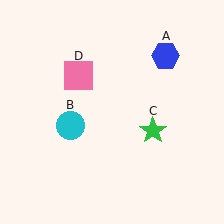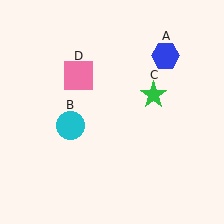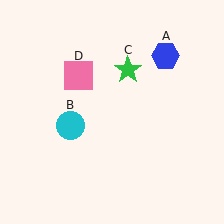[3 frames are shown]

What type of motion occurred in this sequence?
The green star (object C) rotated counterclockwise around the center of the scene.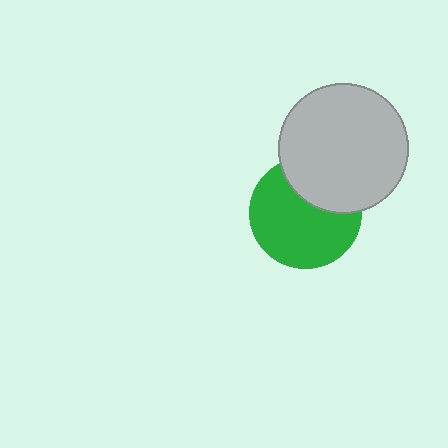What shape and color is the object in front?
The object in front is a light gray circle.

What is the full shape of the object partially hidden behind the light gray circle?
The partially hidden object is a green circle.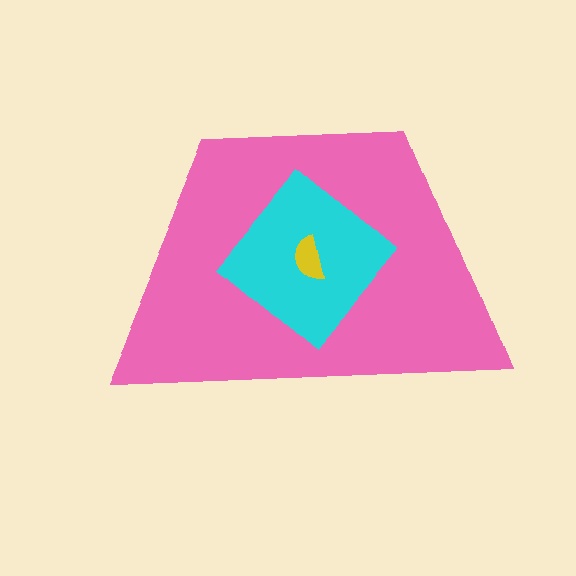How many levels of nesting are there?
3.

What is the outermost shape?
The pink trapezoid.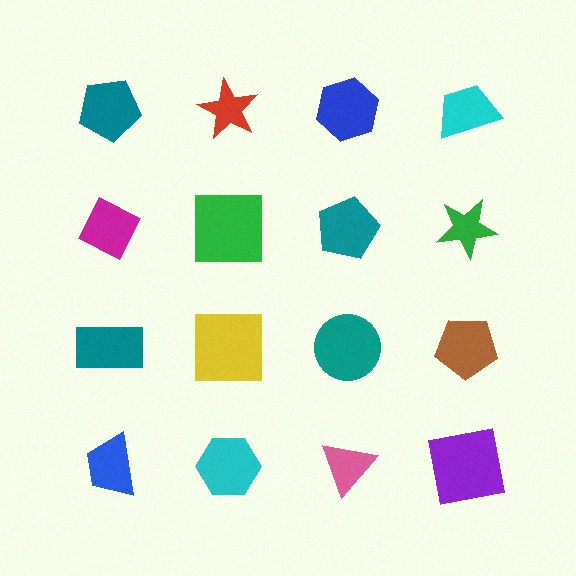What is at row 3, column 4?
A brown pentagon.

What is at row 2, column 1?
A magenta diamond.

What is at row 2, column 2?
A green square.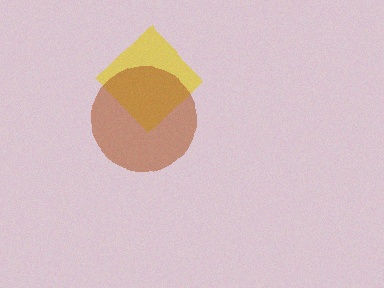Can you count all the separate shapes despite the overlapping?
Yes, there are 2 separate shapes.